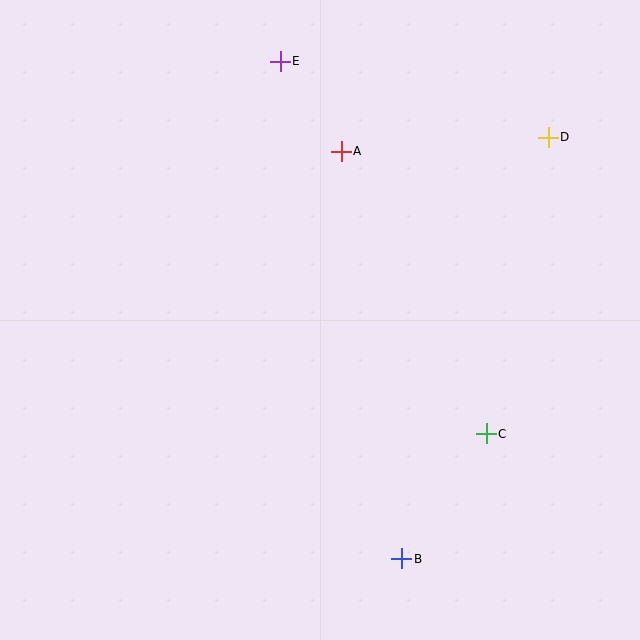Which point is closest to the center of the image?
Point A at (341, 151) is closest to the center.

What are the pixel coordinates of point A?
Point A is at (341, 151).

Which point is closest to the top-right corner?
Point D is closest to the top-right corner.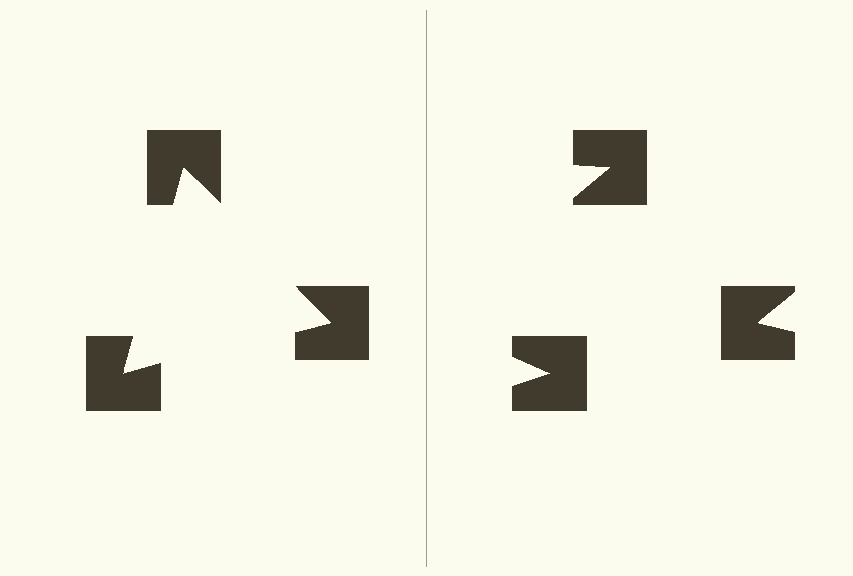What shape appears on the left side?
An illusory triangle.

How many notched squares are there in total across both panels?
6 — 3 on each side.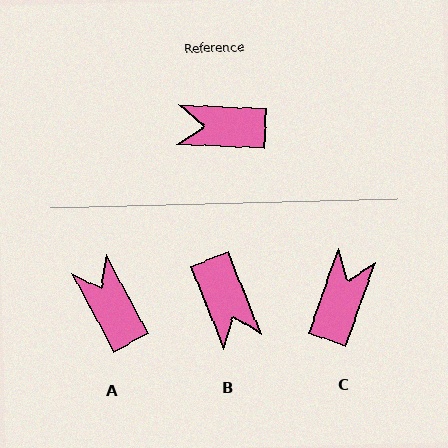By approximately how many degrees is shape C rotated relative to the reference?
Approximately 107 degrees clockwise.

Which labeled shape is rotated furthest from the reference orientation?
B, about 115 degrees away.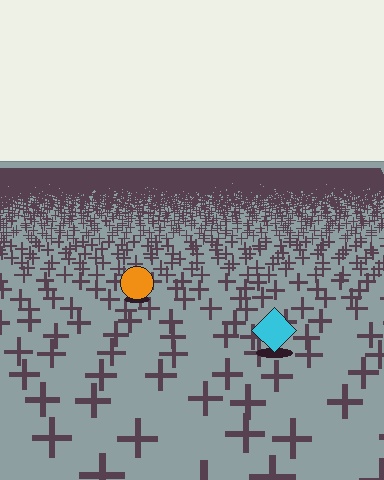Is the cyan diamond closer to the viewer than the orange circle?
Yes. The cyan diamond is closer — you can tell from the texture gradient: the ground texture is coarser near it.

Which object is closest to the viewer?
The cyan diamond is closest. The texture marks near it are larger and more spread out.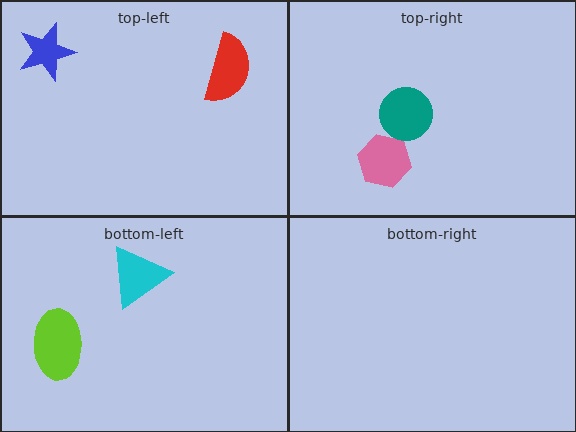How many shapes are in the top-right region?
2.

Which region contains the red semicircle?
The top-left region.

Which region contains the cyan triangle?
The bottom-left region.